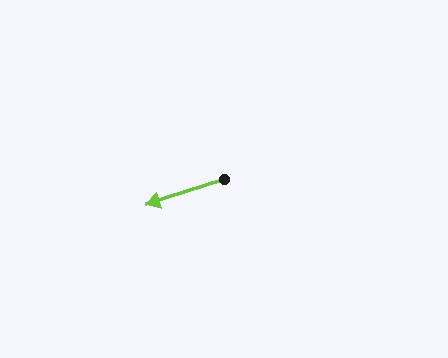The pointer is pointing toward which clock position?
Roughly 8 o'clock.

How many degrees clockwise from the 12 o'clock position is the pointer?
Approximately 252 degrees.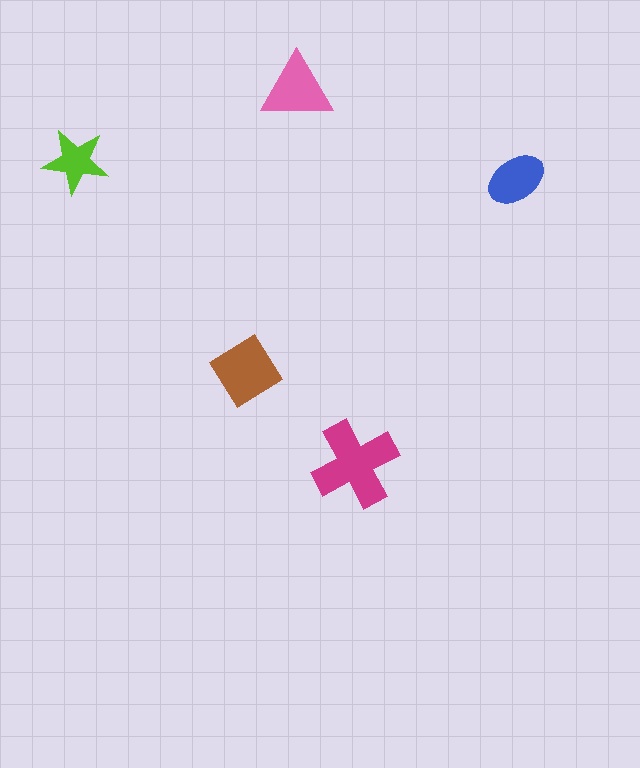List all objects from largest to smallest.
The magenta cross, the brown diamond, the pink triangle, the blue ellipse, the lime star.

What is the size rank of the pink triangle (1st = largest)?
3rd.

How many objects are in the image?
There are 5 objects in the image.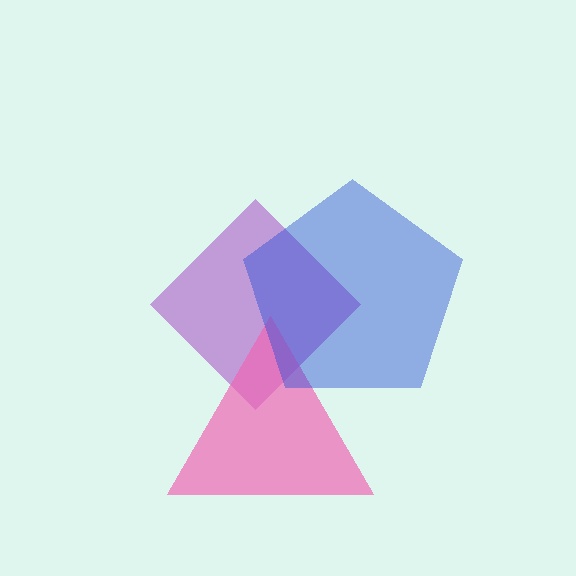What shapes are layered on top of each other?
The layered shapes are: a purple diamond, a pink triangle, a blue pentagon.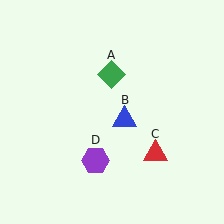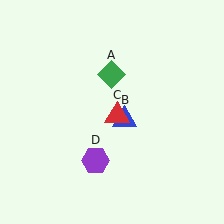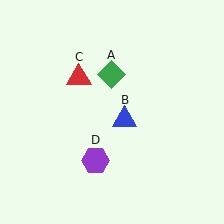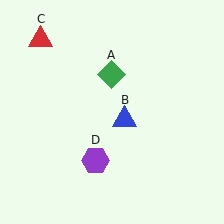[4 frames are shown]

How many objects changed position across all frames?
1 object changed position: red triangle (object C).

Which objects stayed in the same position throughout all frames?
Green diamond (object A) and blue triangle (object B) and purple hexagon (object D) remained stationary.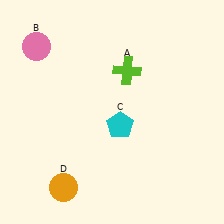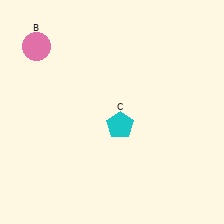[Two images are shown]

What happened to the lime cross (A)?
The lime cross (A) was removed in Image 2. It was in the top-right area of Image 1.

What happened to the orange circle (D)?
The orange circle (D) was removed in Image 2. It was in the bottom-left area of Image 1.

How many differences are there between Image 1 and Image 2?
There are 2 differences between the two images.